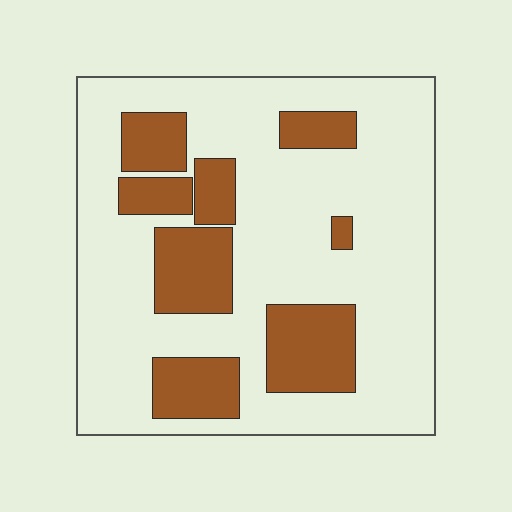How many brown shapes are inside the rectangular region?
8.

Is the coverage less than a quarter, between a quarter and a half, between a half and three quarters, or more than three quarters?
Between a quarter and a half.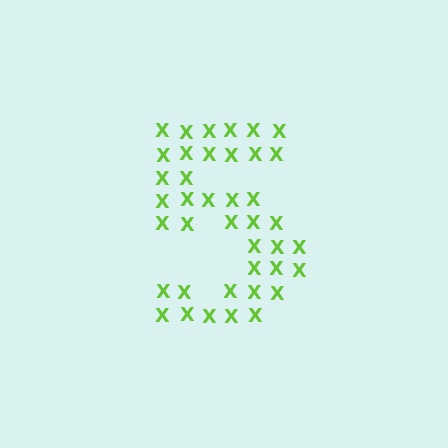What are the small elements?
The small elements are letter X's.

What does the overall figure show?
The overall figure shows the digit 5.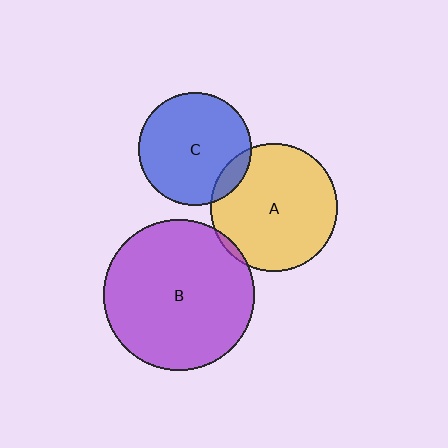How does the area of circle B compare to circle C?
Approximately 1.8 times.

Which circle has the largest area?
Circle B (purple).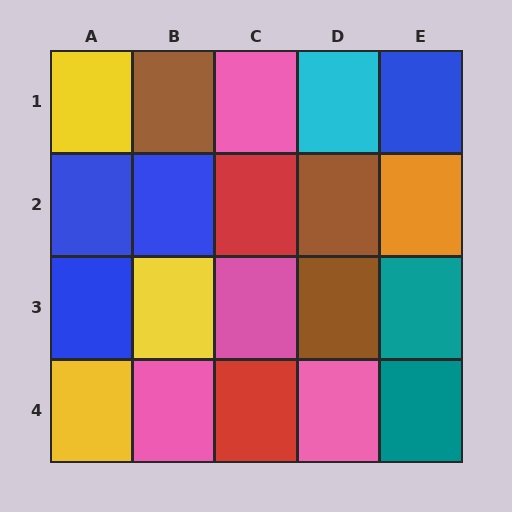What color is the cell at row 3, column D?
Brown.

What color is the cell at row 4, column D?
Pink.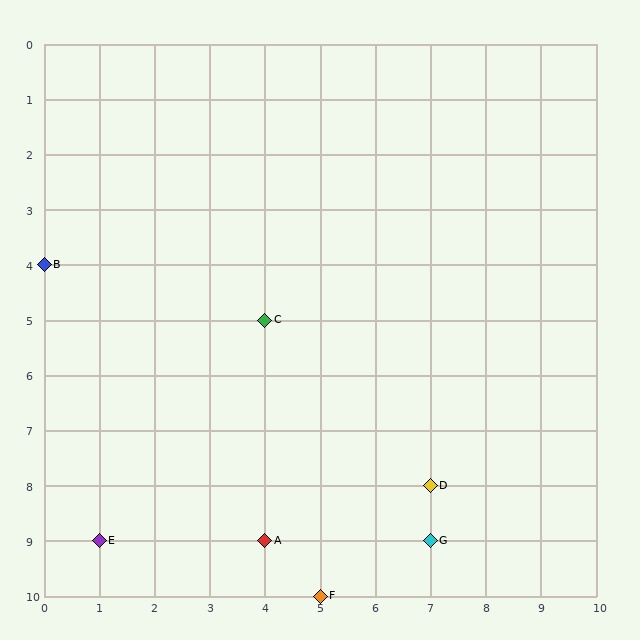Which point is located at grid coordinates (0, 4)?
Point B is at (0, 4).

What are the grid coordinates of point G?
Point G is at grid coordinates (7, 9).